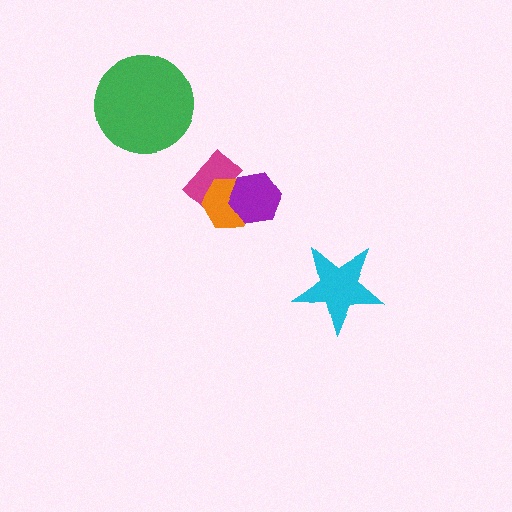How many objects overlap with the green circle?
0 objects overlap with the green circle.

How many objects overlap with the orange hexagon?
2 objects overlap with the orange hexagon.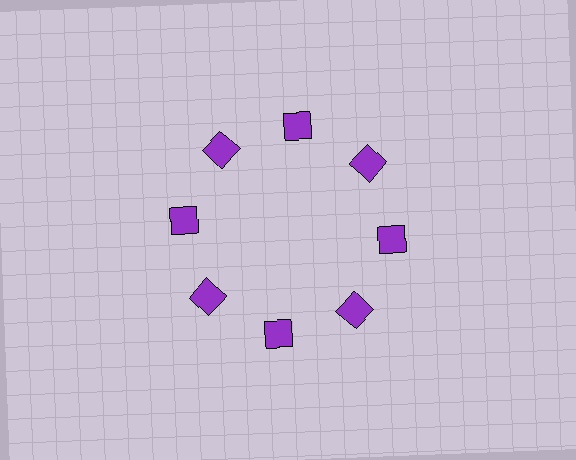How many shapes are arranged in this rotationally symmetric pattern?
There are 8 shapes, arranged in 8 groups of 1.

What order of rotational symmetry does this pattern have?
This pattern has 8-fold rotational symmetry.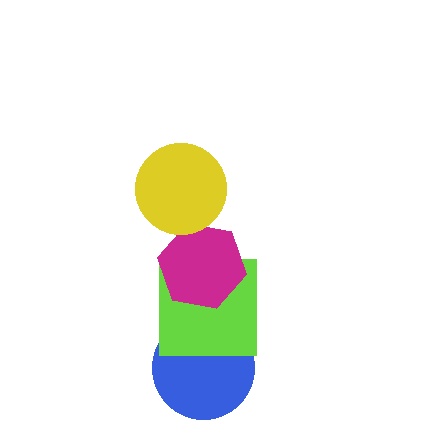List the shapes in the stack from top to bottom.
From top to bottom: the yellow circle, the magenta hexagon, the lime square, the blue circle.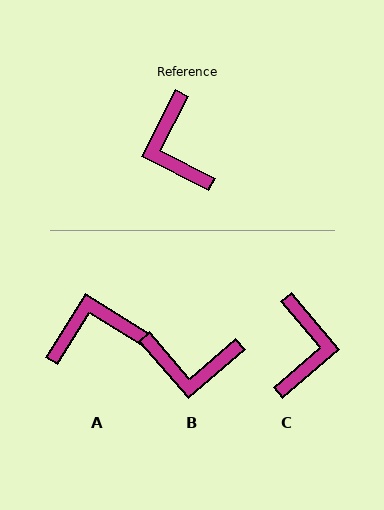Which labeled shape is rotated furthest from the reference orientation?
C, about 157 degrees away.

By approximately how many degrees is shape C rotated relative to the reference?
Approximately 157 degrees counter-clockwise.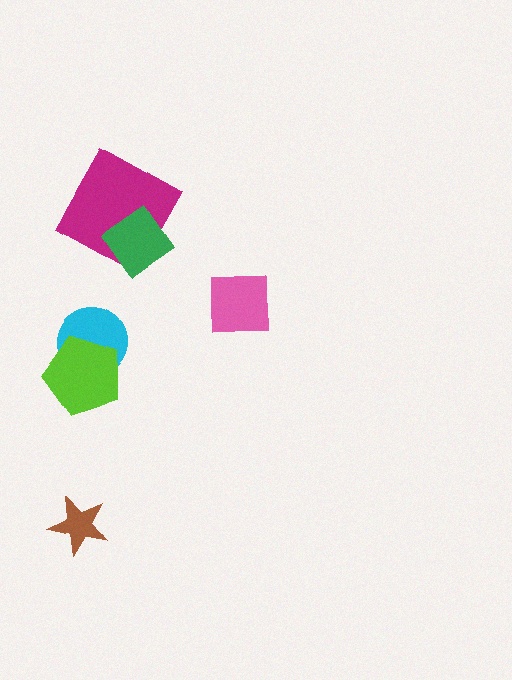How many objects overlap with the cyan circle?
1 object overlaps with the cyan circle.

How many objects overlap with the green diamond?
1 object overlaps with the green diamond.